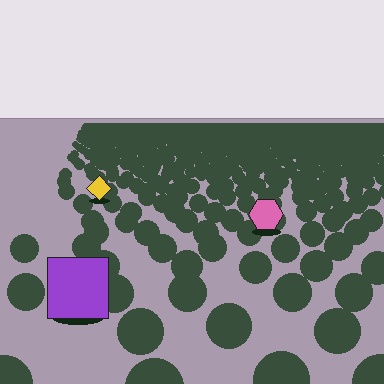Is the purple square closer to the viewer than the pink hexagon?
Yes. The purple square is closer — you can tell from the texture gradient: the ground texture is coarser near it.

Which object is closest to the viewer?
The purple square is closest. The texture marks near it are larger and more spread out.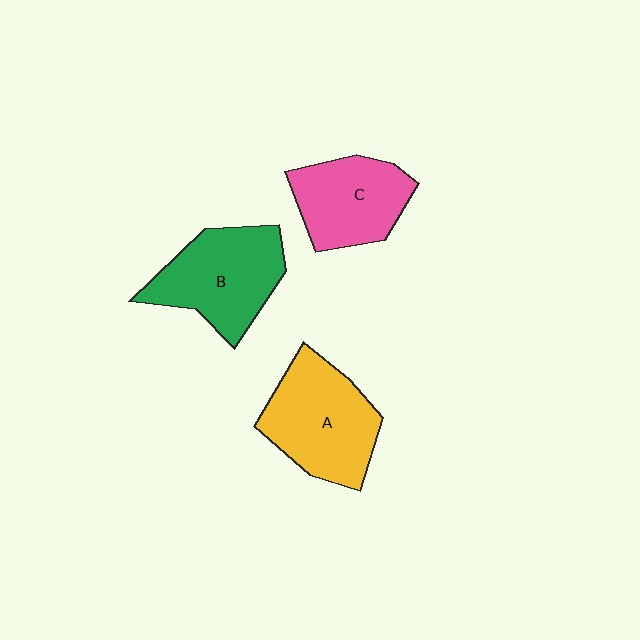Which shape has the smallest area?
Shape C (pink).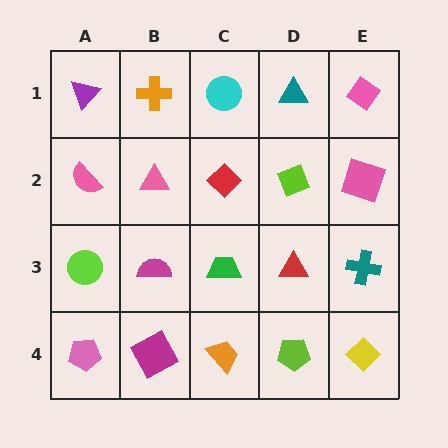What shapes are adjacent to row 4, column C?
A green trapezoid (row 3, column C), a magenta square (row 4, column B), a lime pentagon (row 4, column D).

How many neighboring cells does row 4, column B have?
3.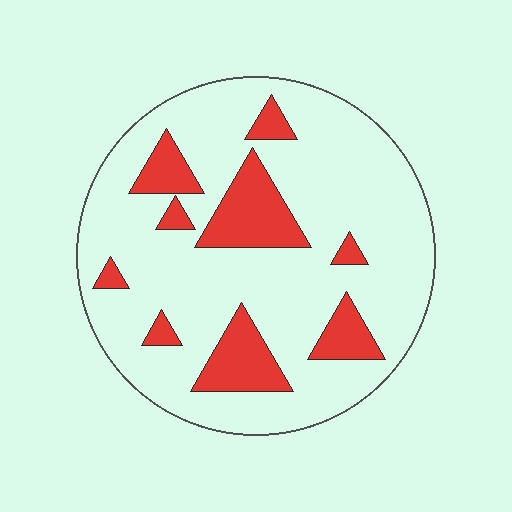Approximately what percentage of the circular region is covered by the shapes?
Approximately 20%.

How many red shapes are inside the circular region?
9.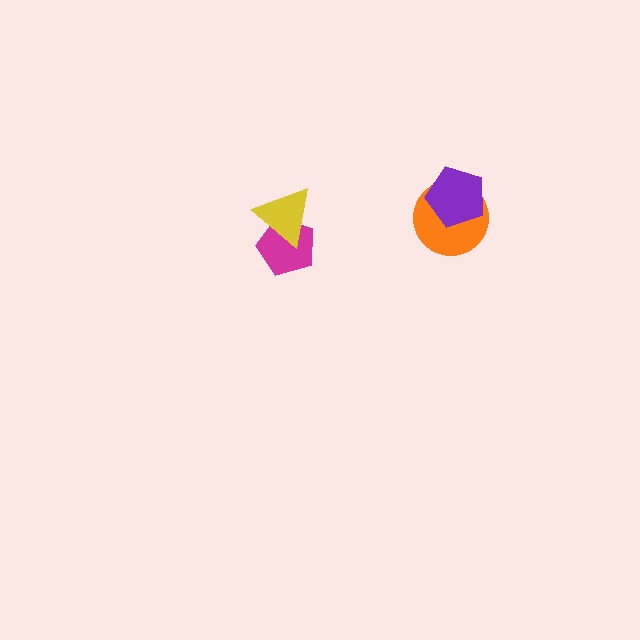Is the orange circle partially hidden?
Yes, it is partially covered by another shape.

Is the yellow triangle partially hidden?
No, no other shape covers it.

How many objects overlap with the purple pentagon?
1 object overlaps with the purple pentagon.